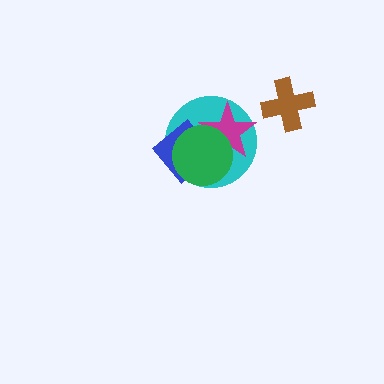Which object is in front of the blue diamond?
The green circle is in front of the blue diamond.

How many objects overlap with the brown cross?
0 objects overlap with the brown cross.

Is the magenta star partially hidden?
Yes, it is partially covered by another shape.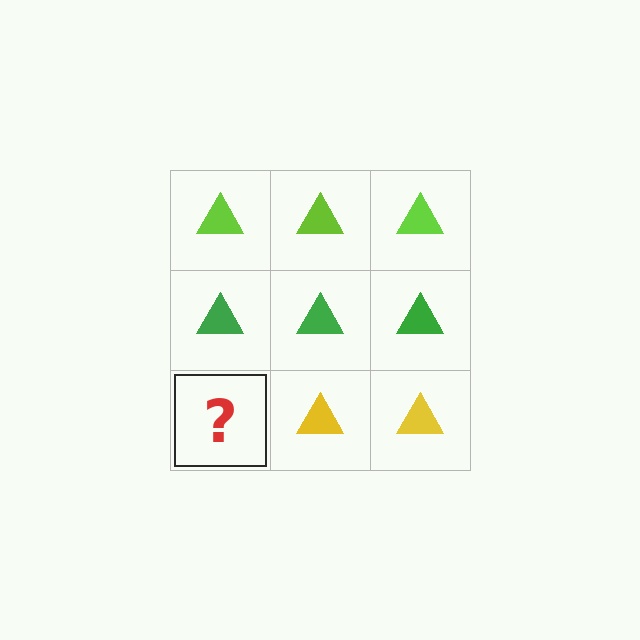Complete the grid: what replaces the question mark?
The question mark should be replaced with a yellow triangle.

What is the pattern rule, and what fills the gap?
The rule is that each row has a consistent color. The gap should be filled with a yellow triangle.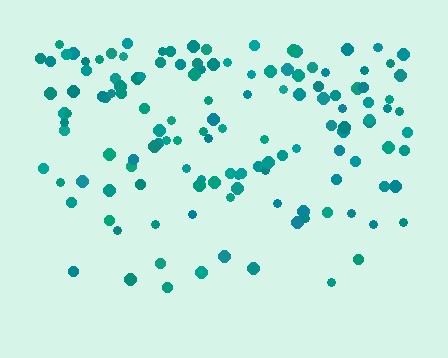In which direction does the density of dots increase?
From bottom to top, with the top side densest.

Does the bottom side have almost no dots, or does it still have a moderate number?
Still a moderate number, just noticeably fewer than the top.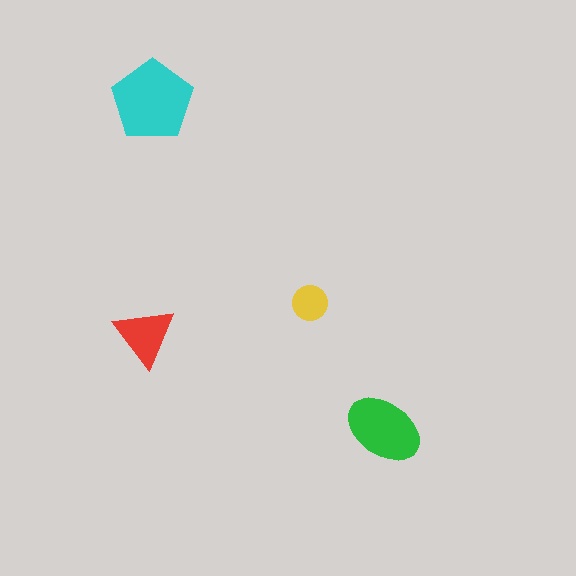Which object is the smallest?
The yellow circle.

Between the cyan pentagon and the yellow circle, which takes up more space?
The cyan pentagon.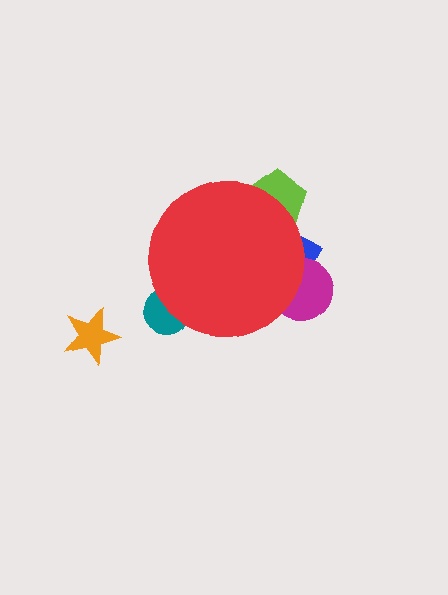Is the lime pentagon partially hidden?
Yes, the lime pentagon is partially hidden behind the red circle.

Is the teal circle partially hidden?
Yes, the teal circle is partially hidden behind the red circle.